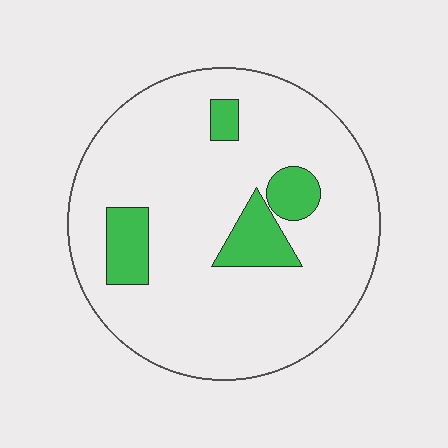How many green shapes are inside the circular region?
4.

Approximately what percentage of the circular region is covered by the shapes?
Approximately 15%.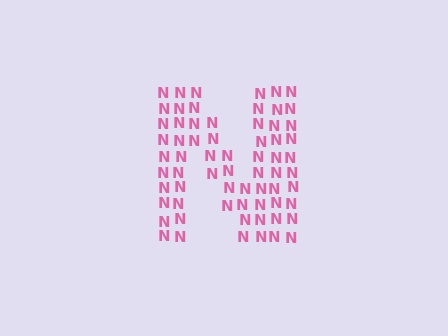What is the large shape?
The large shape is the letter N.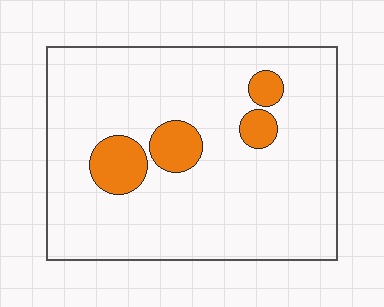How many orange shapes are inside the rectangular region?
4.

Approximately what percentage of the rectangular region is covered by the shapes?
Approximately 10%.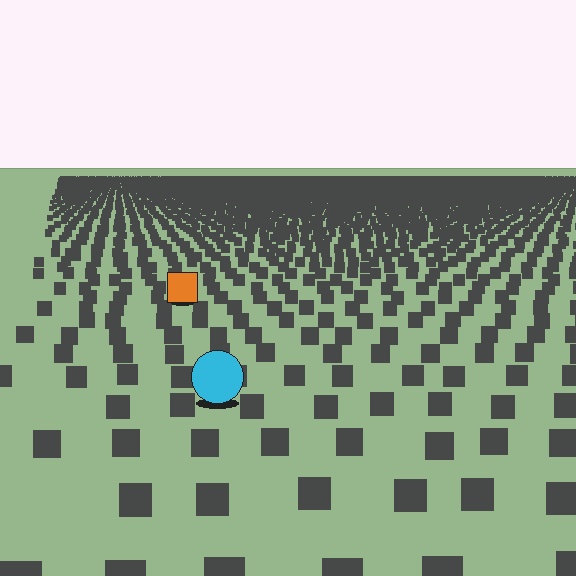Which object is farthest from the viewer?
The orange square is farthest from the viewer. It appears smaller and the ground texture around it is denser.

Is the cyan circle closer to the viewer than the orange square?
Yes. The cyan circle is closer — you can tell from the texture gradient: the ground texture is coarser near it.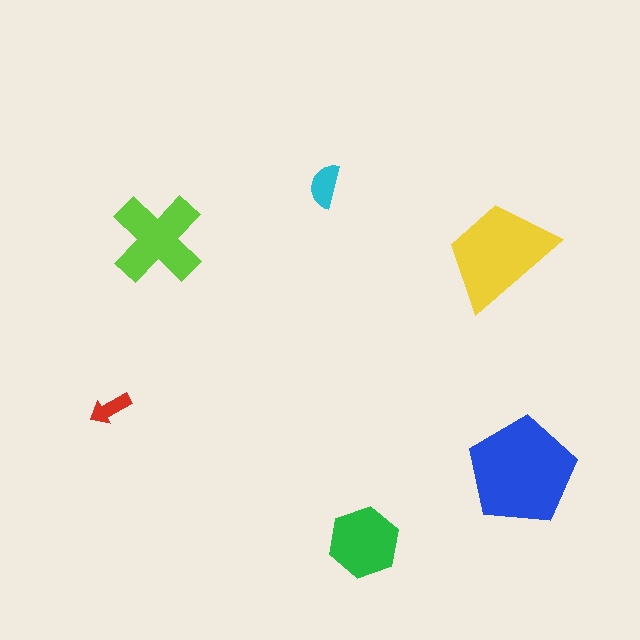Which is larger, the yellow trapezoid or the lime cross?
The yellow trapezoid.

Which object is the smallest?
The red arrow.